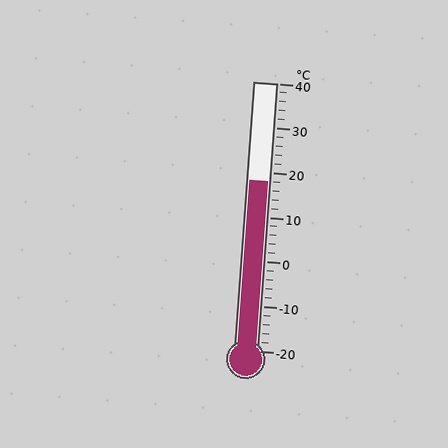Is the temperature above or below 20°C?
The temperature is below 20°C.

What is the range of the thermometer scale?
The thermometer scale ranges from -20°C to 40°C.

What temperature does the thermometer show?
The thermometer shows approximately 18°C.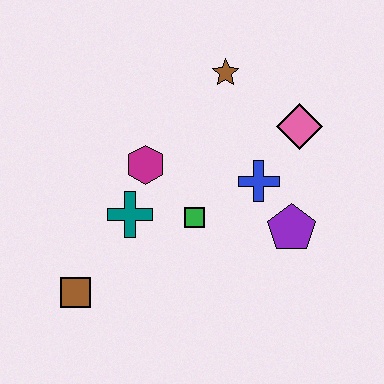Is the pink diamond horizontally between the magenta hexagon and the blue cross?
No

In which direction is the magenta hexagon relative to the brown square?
The magenta hexagon is above the brown square.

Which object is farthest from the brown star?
The brown square is farthest from the brown star.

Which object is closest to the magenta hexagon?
The teal cross is closest to the magenta hexagon.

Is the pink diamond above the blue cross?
Yes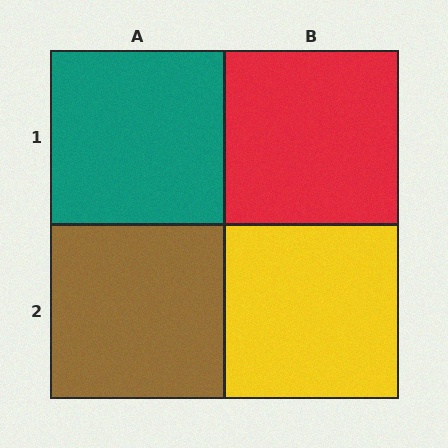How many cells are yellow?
1 cell is yellow.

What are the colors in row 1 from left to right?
Teal, red.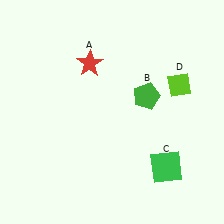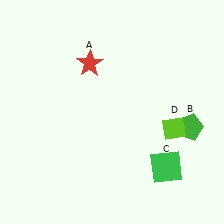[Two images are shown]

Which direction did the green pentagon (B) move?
The green pentagon (B) moved right.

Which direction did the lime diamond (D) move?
The lime diamond (D) moved down.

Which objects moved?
The objects that moved are: the green pentagon (B), the lime diamond (D).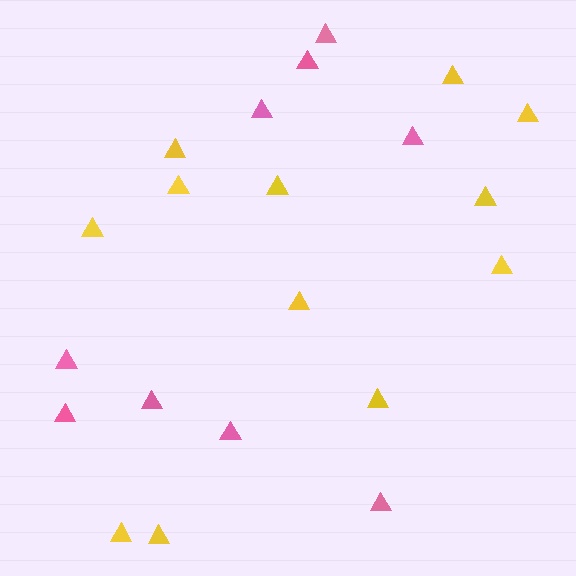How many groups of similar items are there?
There are 2 groups: one group of yellow triangles (12) and one group of pink triangles (9).